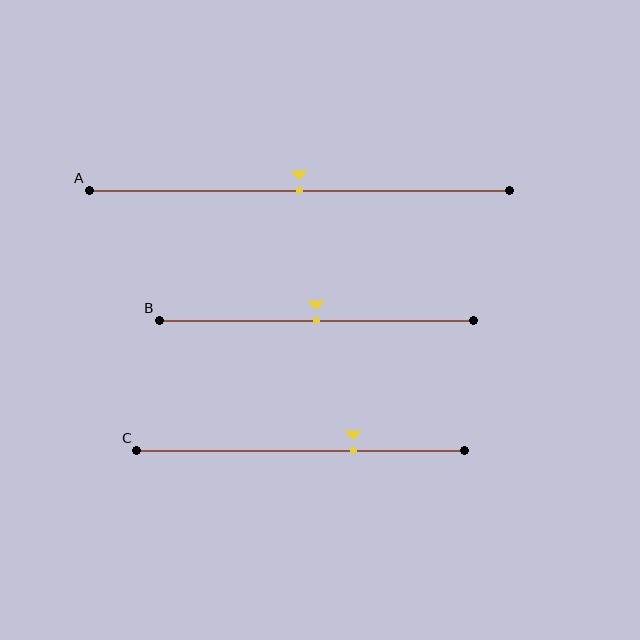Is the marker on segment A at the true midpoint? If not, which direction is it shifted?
Yes, the marker on segment A is at the true midpoint.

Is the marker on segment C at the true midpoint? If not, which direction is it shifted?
No, the marker on segment C is shifted to the right by about 16% of the segment length.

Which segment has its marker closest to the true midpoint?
Segment A has its marker closest to the true midpoint.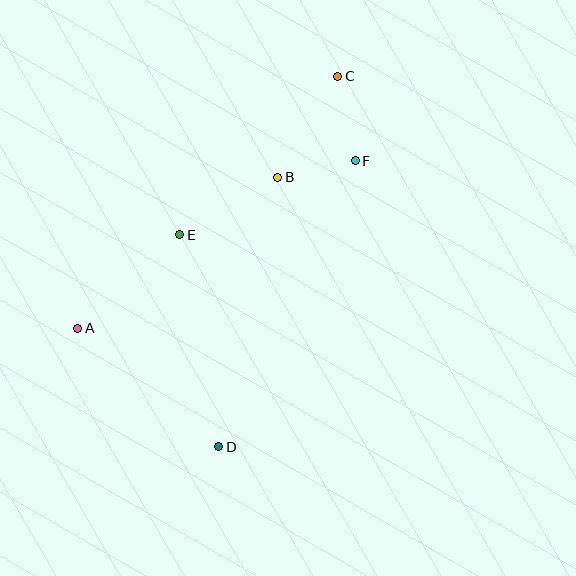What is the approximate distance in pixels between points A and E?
The distance between A and E is approximately 138 pixels.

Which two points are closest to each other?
Points B and F are closest to each other.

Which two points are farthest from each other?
Points C and D are farthest from each other.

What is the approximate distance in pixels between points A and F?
The distance between A and F is approximately 324 pixels.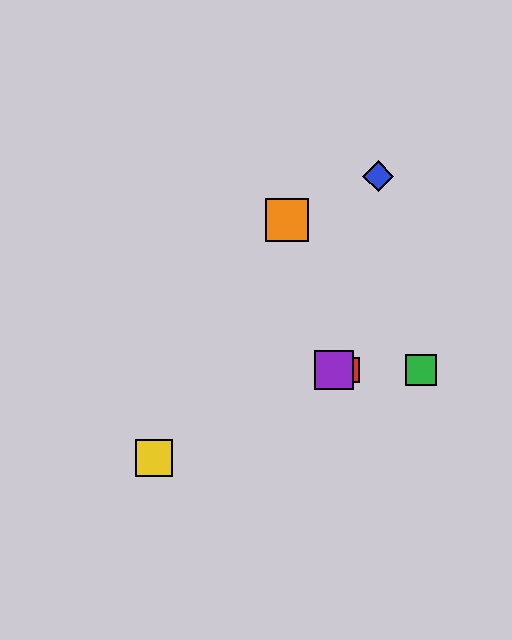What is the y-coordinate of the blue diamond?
The blue diamond is at y≈176.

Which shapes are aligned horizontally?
The red square, the green square, the purple square are aligned horizontally.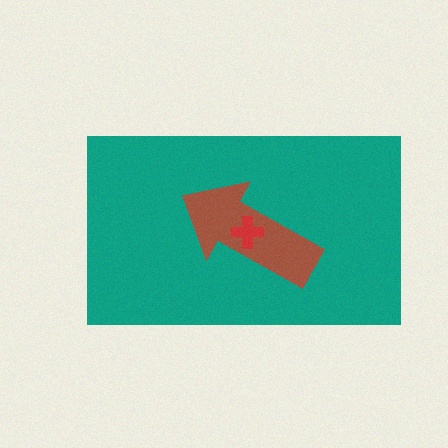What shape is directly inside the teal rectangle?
The brown arrow.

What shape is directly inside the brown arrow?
The red cross.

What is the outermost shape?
The teal rectangle.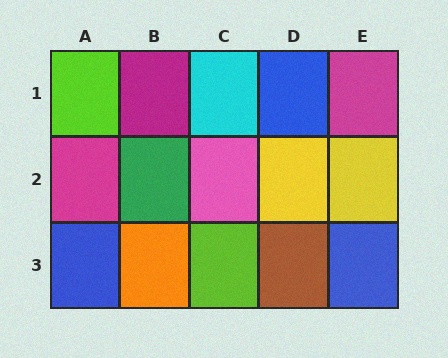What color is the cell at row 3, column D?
Brown.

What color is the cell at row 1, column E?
Magenta.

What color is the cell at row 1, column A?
Lime.